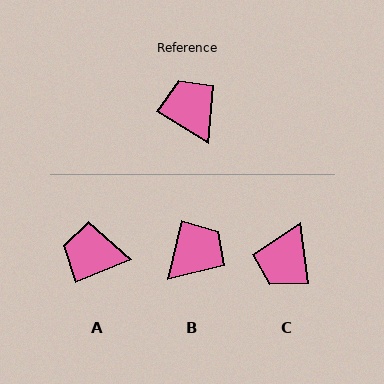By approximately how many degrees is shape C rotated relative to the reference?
Approximately 128 degrees counter-clockwise.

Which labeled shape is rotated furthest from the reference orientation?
C, about 128 degrees away.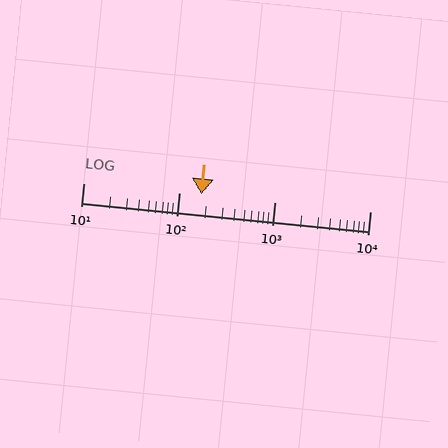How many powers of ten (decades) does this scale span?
The scale spans 3 decades, from 10 to 10000.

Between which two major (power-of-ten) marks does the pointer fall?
The pointer is between 100 and 1000.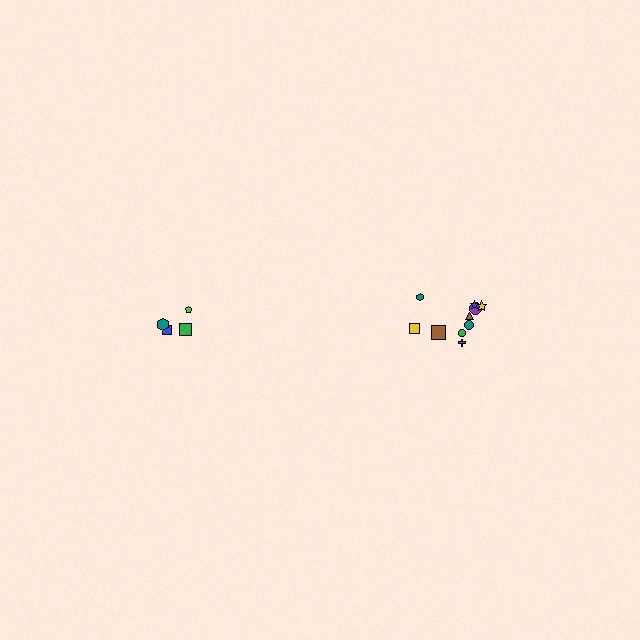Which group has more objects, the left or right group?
The right group.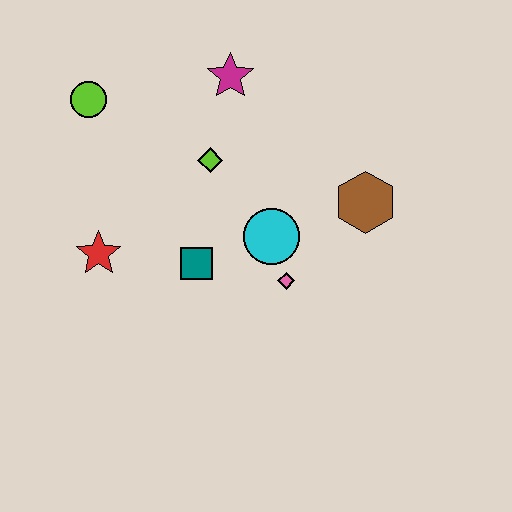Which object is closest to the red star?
The teal square is closest to the red star.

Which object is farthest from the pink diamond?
The lime circle is farthest from the pink diamond.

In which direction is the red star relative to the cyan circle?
The red star is to the left of the cyan circle.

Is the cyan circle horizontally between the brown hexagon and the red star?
Yes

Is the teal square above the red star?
No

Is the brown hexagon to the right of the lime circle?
Yes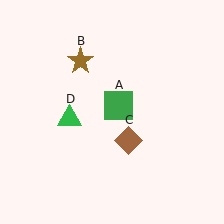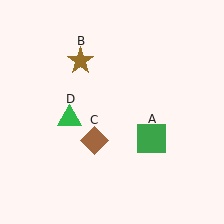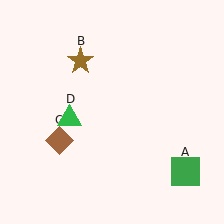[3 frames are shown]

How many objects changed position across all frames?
2 objects changed position: green square (object A), brown diamond (object C).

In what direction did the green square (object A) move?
The green square (object A) moved down and to the right.